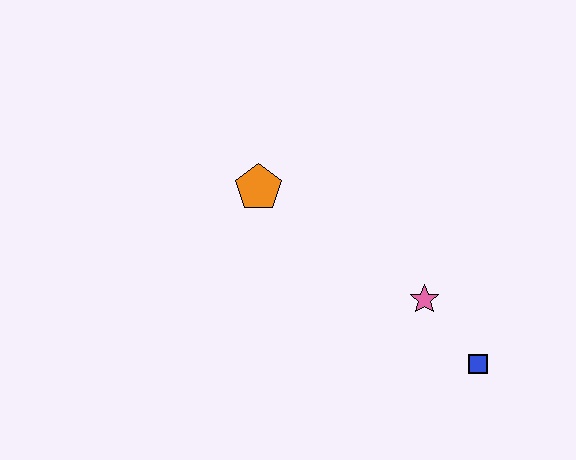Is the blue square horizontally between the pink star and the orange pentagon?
No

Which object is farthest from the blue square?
The orange pentagon is farthest from the blue square.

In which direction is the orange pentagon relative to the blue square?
The orange pentagon is to the left of the blue square.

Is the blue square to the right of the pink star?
Yes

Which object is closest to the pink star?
The blue square is closest to the pink star.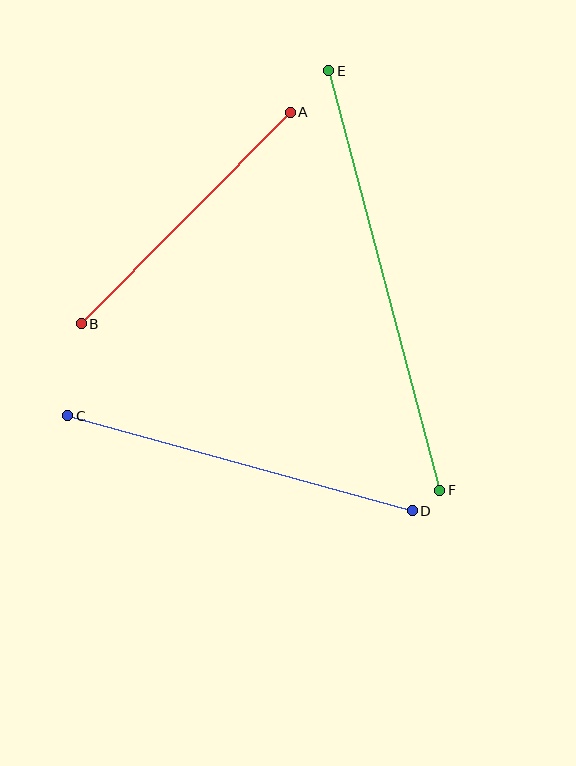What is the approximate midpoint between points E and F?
The midpoint is at approximately (384, 280) pixels.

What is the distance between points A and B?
The distance is approximately 297 pixels.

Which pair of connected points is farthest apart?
Points E and F are farthest apart.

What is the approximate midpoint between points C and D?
The midpoint is at approximately (240, 463) pixels.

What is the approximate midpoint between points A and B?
The midpoint is at approximately (186, 218) pixels.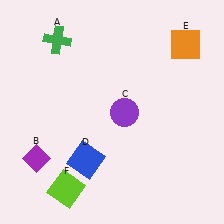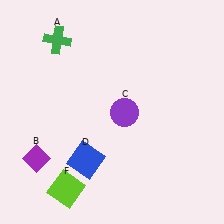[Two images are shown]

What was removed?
The orange square (E) was removed in Image 2.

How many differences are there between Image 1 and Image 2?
There is 1 difference between the two images.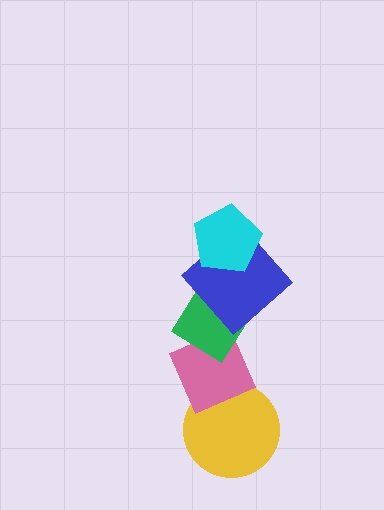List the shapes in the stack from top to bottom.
From top to bottom: the cyan pentagon, the blue diamond, the green diamond, the pink diamond, the yellow circle.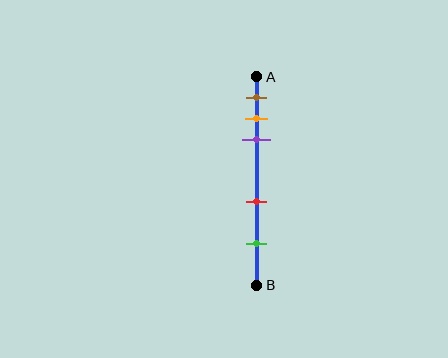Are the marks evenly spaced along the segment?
No, the marks are not evenly spaced.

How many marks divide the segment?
There are 5 marks dividing the segment.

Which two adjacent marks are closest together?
The orange and purple marks are the closest adjacent pair.